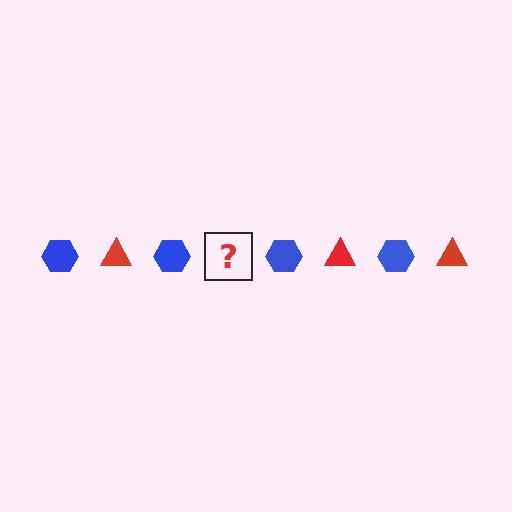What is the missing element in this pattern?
The missing element is a red triangle.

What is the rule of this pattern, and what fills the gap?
The rule is that the pattern alternates between blue hexagon and red triangle. The gap should be filled with a red triangle.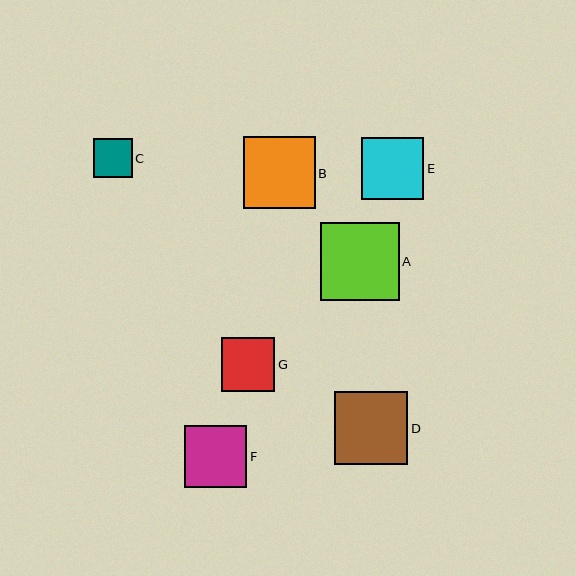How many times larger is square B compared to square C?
Square B is approximately 1.8 times the size of square C.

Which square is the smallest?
Square C is the smallest with a size of approximately 39 pixels.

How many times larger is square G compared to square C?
Square G is approximately 1.4 times the size of square C.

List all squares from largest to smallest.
From largest to smallest: A, D, B, F, E, G, C.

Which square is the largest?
Square A is the largest with a size of approximately 78 pixels.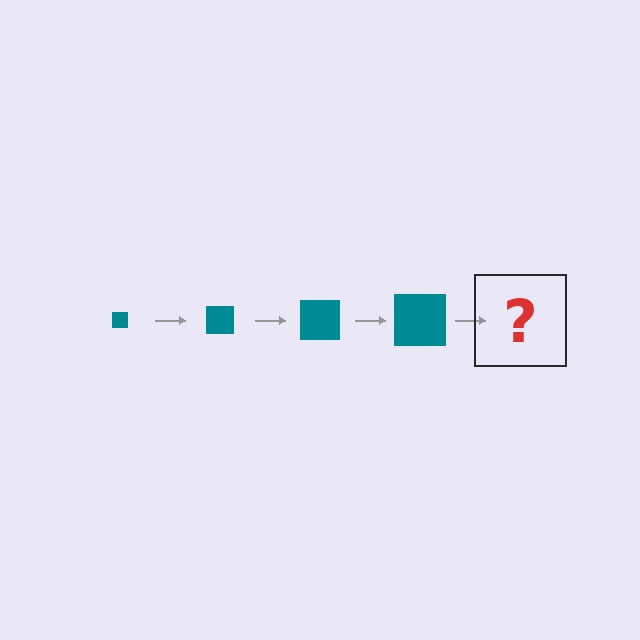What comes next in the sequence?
The next element should be a teal square, larger than the previous one.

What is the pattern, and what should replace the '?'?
The pattern is that the square gets progressively larger each step. The '?' should be a teal square, larger than the previous one.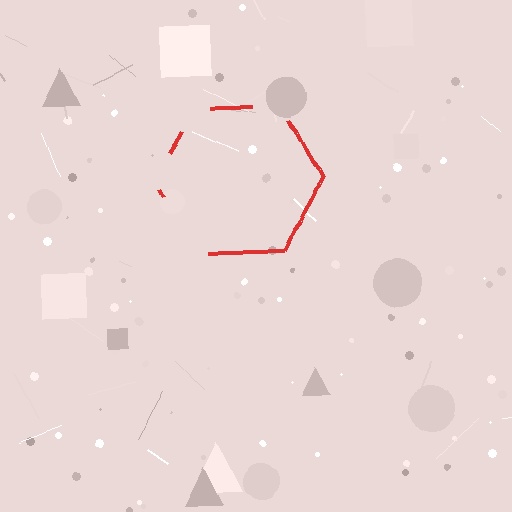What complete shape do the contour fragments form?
The contour fragments form a hexagon.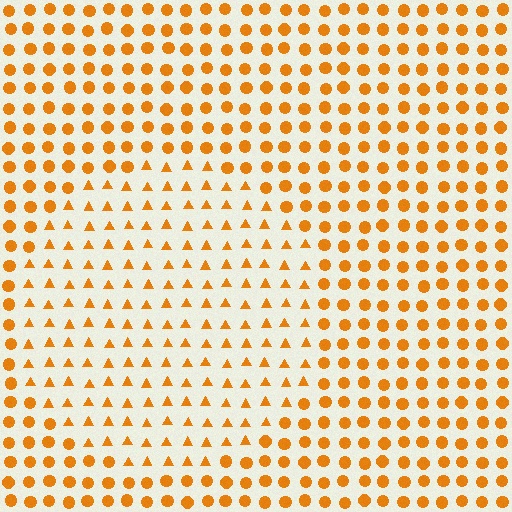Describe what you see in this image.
The image is filled with small orange elements arranged in a uniform grid. A circle-shaped region contains triangles, while the surrounding area contains circles. The boundary is defined purely by the change in element shape.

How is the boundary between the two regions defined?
The boundary is defined by a change in element shape: triangles inside vs. circles outside. All elements share the same color and spacing.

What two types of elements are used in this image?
The image uses triangles inside the circle region and circles outside it.